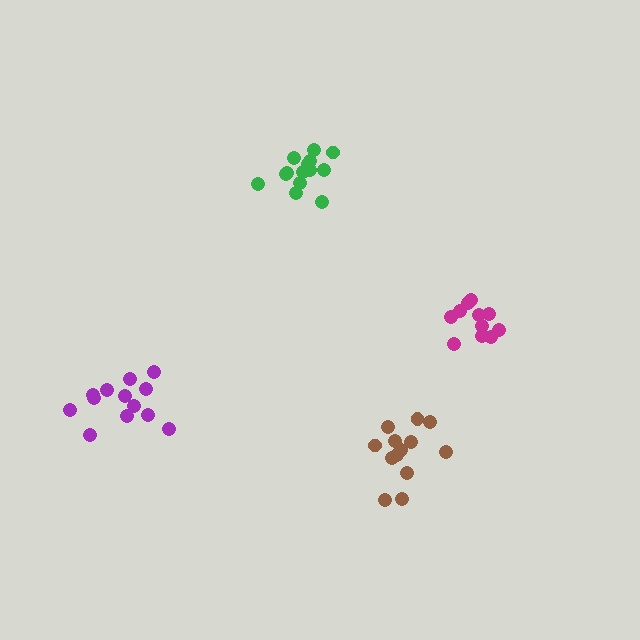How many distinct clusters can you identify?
There are 4 distinct clusters.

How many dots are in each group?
Group 1: 11 dots, Group 2: 13 dots, Group 3: 14 dots, Group 4: 13 dots (51 total).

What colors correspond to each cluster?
The clusters are colored: magenta, purple, green, brown.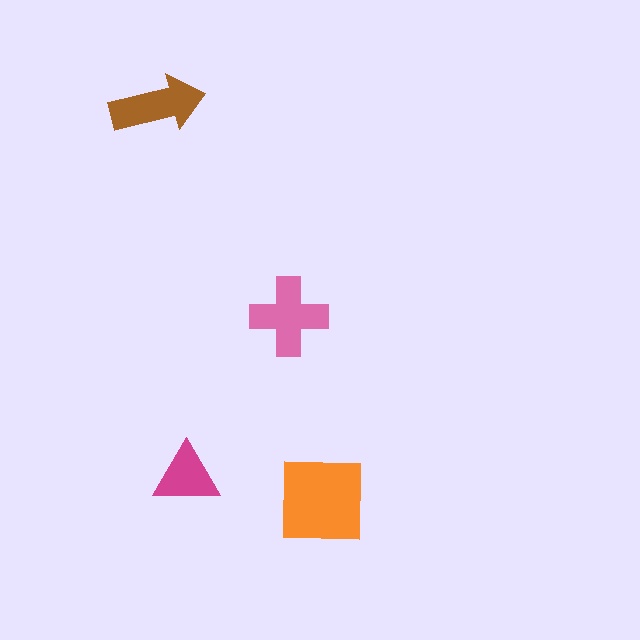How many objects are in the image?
There are 4 objects in the image.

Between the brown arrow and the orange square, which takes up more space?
The orange square.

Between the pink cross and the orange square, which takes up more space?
The orange square.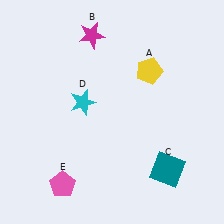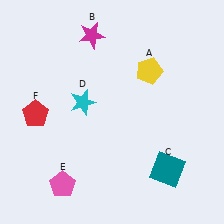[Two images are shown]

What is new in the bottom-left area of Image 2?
A red pentagon (F) was added in the bottom-left area of Image 2.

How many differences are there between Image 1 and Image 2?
There is 1 difference between the two images.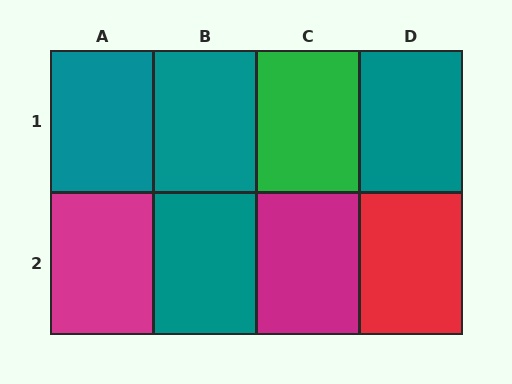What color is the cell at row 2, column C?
Magenta.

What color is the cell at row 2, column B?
Teal.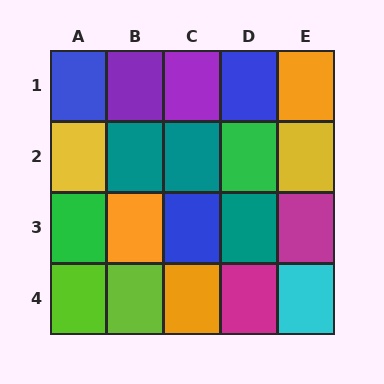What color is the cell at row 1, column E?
Orange.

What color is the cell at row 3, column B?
Orange.